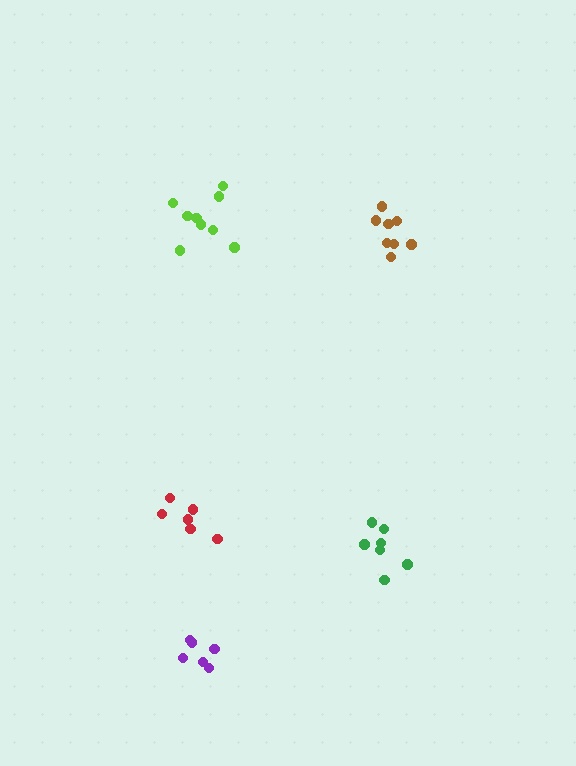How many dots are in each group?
Group 1: 7 dots, Group 2: 6 dots, Group 3: 7 dots, Group 4: 8 dots, Group 5: 9 dots (37 total).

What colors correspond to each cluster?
The clusters are colored: purple, red, green, brown, lime.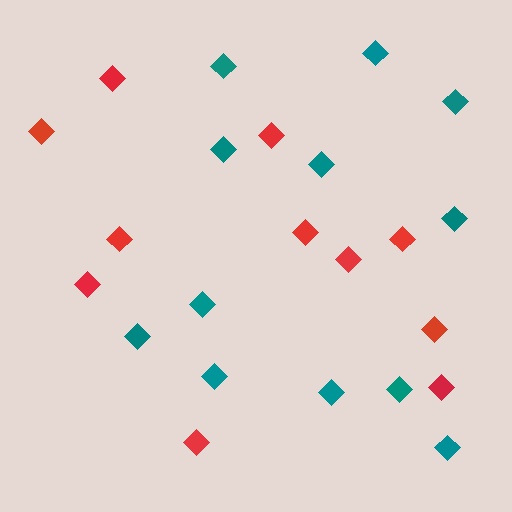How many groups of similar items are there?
There are 2 groups: one group of red diamonds (11) and one group of teal diamonds (12).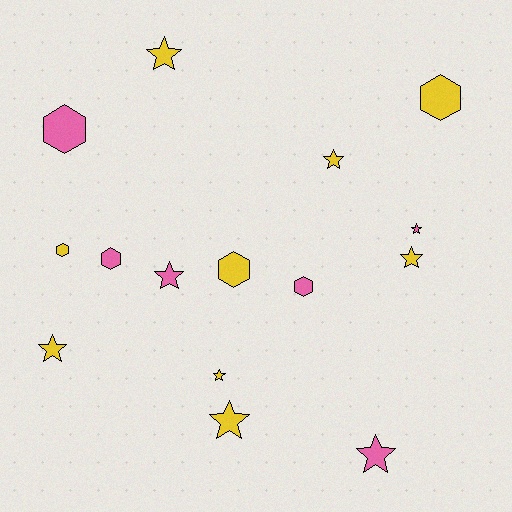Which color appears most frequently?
Yellow, with 9 objects.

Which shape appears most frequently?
Star, with 9 objects.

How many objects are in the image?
There are 15 objects.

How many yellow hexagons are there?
There are 3 yellow hexagons.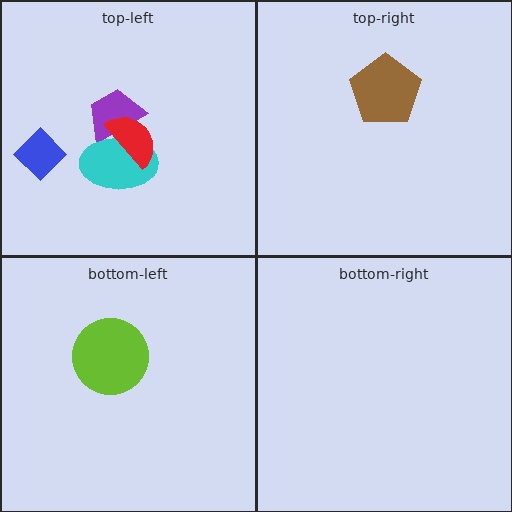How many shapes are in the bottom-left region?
1.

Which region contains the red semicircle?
The top-left region.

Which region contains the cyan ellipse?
The top-left region.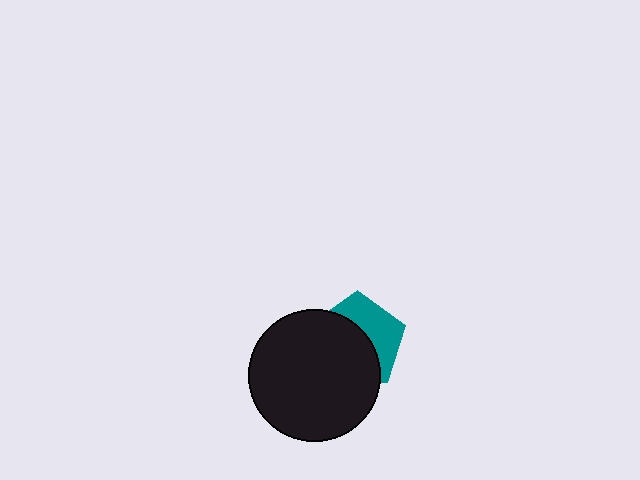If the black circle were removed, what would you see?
You would see the complete teal pentagon.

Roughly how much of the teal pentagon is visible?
A small part of it is visible (roughly 41%).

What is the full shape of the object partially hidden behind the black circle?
The partially hidden object is a teal pentagon.